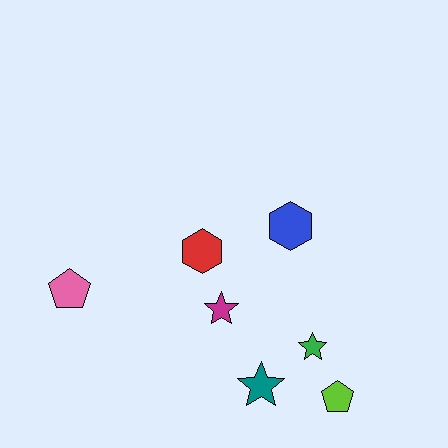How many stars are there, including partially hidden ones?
There are 3 stars.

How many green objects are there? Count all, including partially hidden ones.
There is 1 green object.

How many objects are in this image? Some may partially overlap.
There are 7 objects.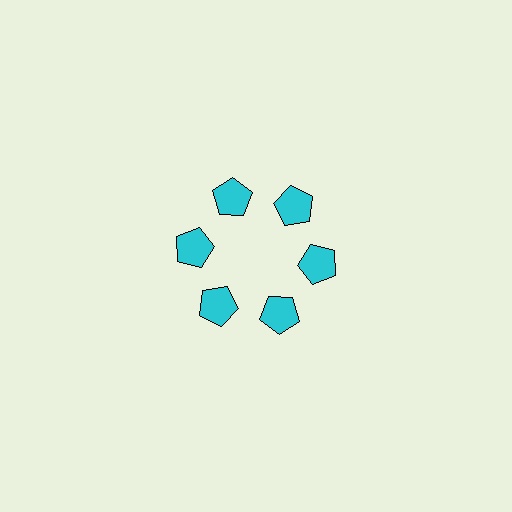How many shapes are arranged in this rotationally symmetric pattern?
There are 6 shapes, arranged in 6 groups of 1.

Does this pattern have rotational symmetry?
Yes, this pattern has 6-fold rotational symmetry. It looks the same after rotating 60 degrees around the center.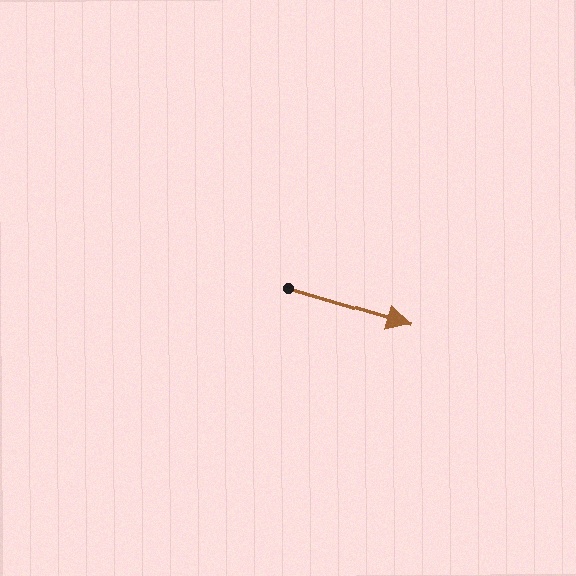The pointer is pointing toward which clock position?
Roughly 4 o'clock.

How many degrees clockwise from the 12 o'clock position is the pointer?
Approximately 107 degrees.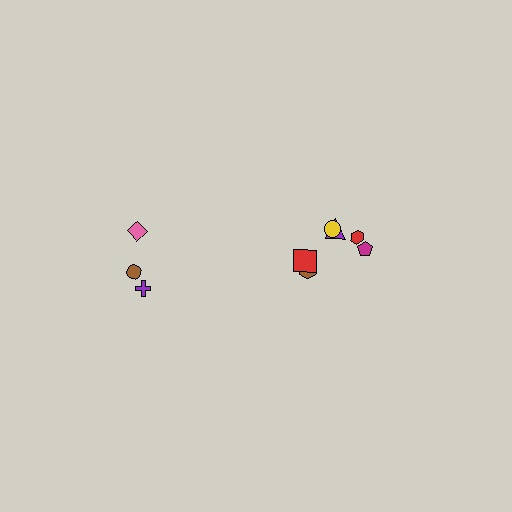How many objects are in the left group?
There are 3 objects.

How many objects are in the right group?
There are 6 objects.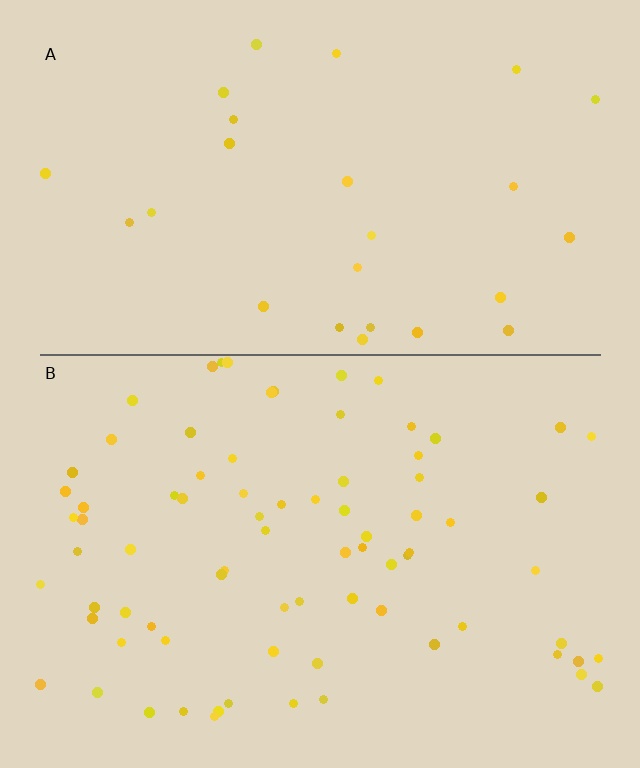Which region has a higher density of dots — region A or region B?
B (the bottom).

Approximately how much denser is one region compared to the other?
Approximately 2.9× — region B over region A.